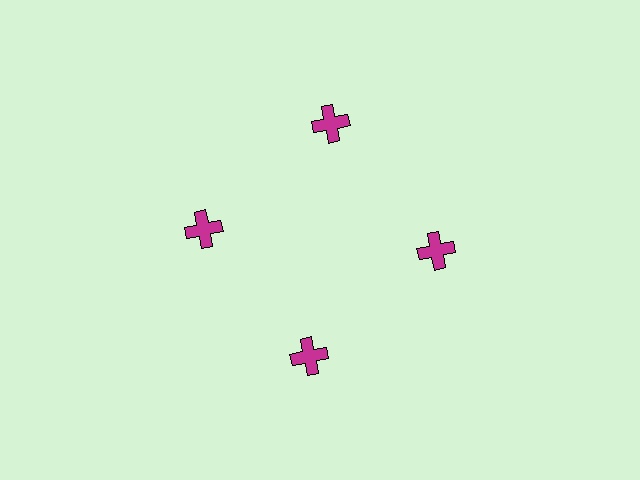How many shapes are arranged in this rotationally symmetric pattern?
There are 4 shapes, arranged in 4 groups of 1.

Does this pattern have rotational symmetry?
Yes, this pattern has 4-fold rotational symmetry. It looks the same after rotating 90 degrees around the center.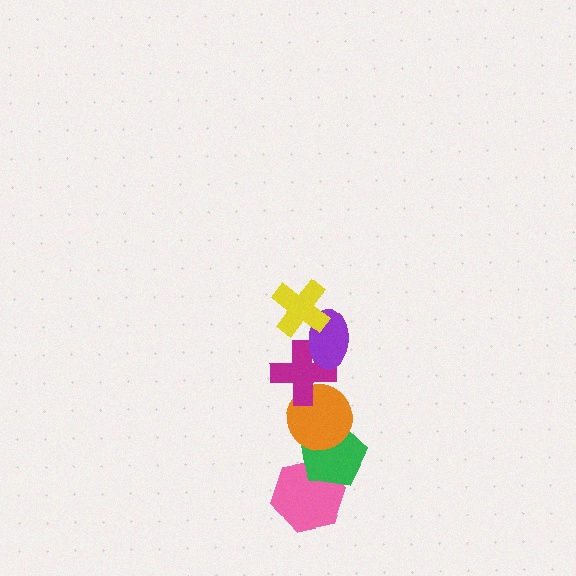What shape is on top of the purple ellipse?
The yellow cross is on top of the purple ellipse.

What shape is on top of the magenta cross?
The purple ellipse is on top of the magenta cross.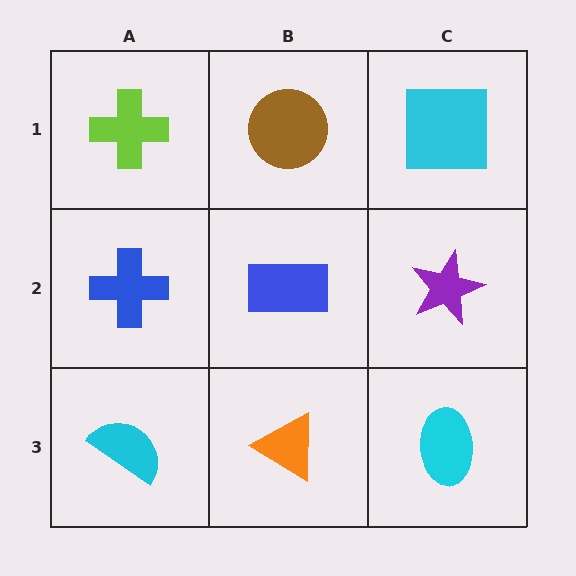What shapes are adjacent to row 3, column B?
A blue rectangle (row 2, column B), a cyan semicircle (row 3, column A), a cyan ellipse (row 3, column C).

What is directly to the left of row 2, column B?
A blue cross.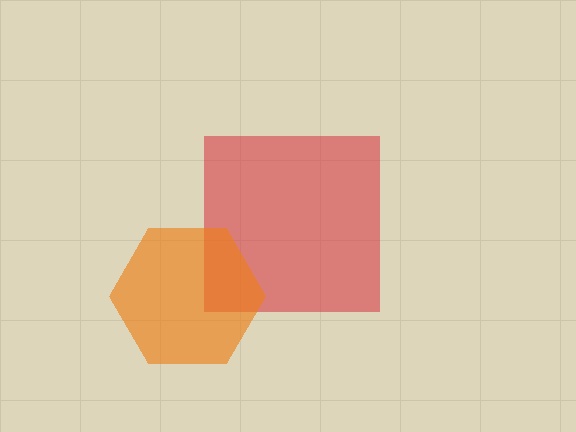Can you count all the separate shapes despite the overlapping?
Yes, there are 2 separate shapes.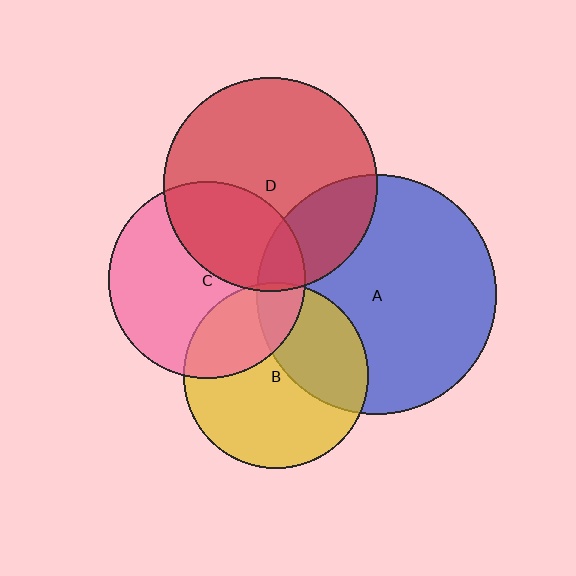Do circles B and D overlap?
Yes.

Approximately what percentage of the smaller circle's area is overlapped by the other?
Approximately 5%.